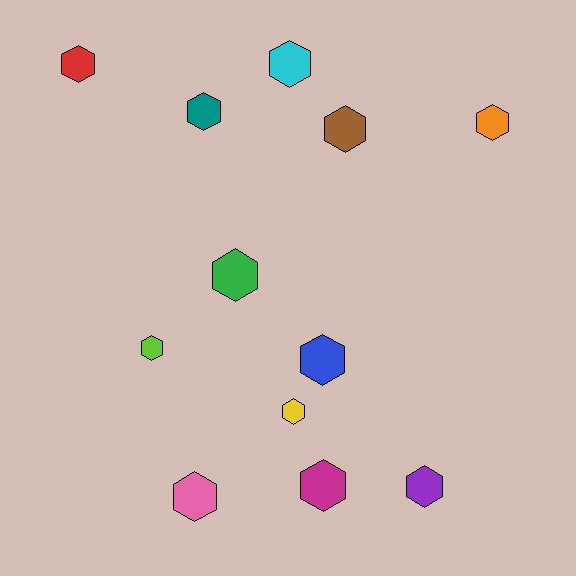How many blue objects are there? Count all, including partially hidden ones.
There is 1 blue object.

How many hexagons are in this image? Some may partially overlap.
There are 12 hexagons.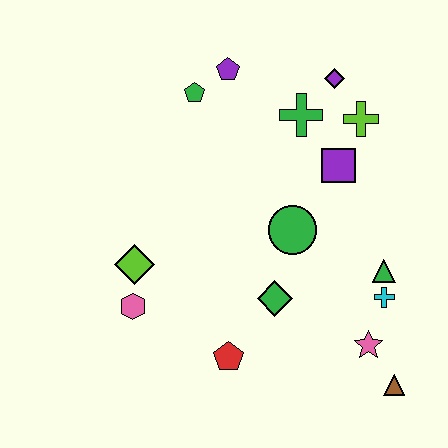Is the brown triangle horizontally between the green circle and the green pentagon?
No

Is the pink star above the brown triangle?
Yes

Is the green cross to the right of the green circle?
Yes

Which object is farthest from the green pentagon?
The brown triangle is farthest from the green pentagon.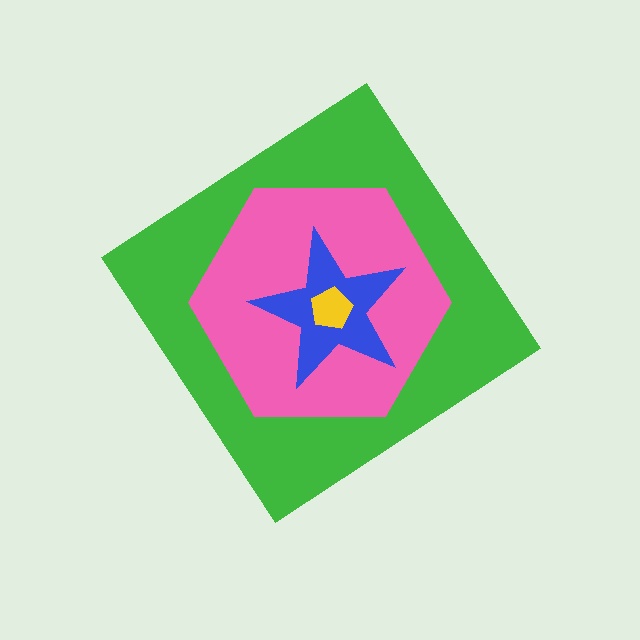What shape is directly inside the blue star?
The yellow pentagon.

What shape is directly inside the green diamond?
The pink hexagon.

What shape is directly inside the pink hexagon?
The blue star.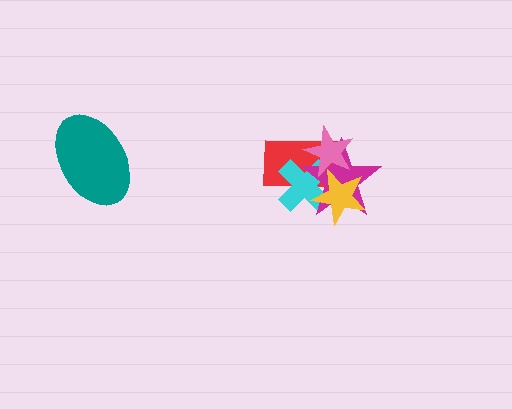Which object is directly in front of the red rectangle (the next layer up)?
The cyan cross is directly in front of the red rectangle.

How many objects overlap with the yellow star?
4 objects overlap with the yellow star.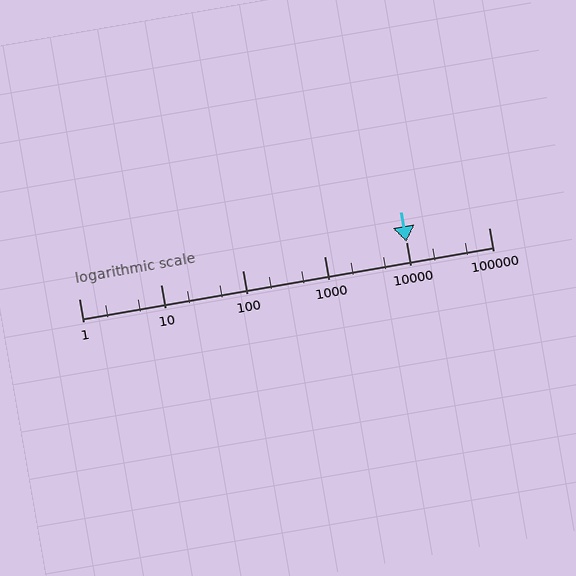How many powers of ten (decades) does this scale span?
The scale spans 5 decades, from 1 to 100000.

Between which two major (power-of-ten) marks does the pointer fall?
The pointer is between 10000 and 100000.